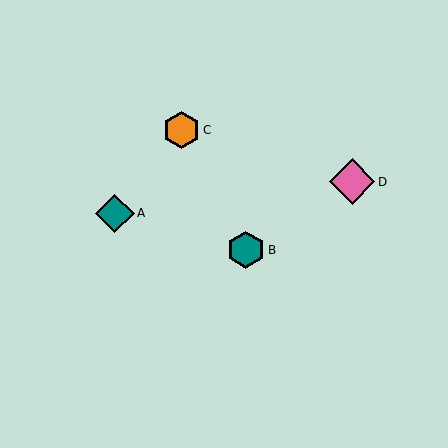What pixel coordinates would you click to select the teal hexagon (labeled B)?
Click at (246, 250) to select the teal hexagon B.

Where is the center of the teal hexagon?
The center of the teal hexagon is at (246, 250).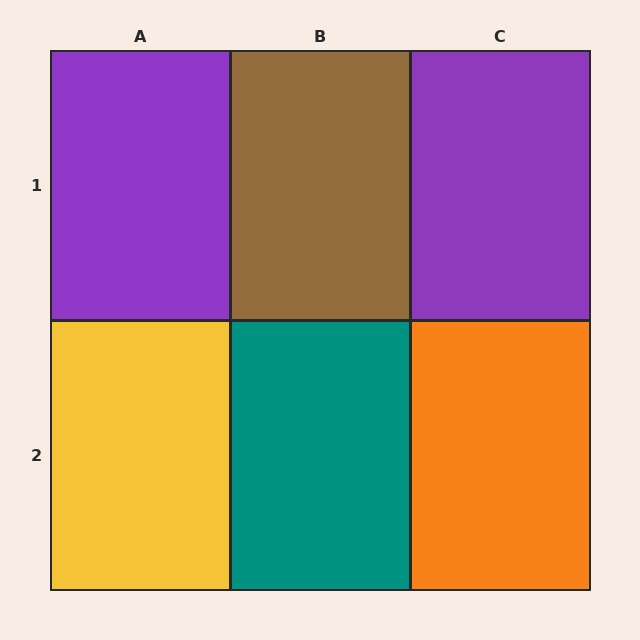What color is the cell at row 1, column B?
Brown.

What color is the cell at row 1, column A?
Purple.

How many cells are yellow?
1 cell is yellow.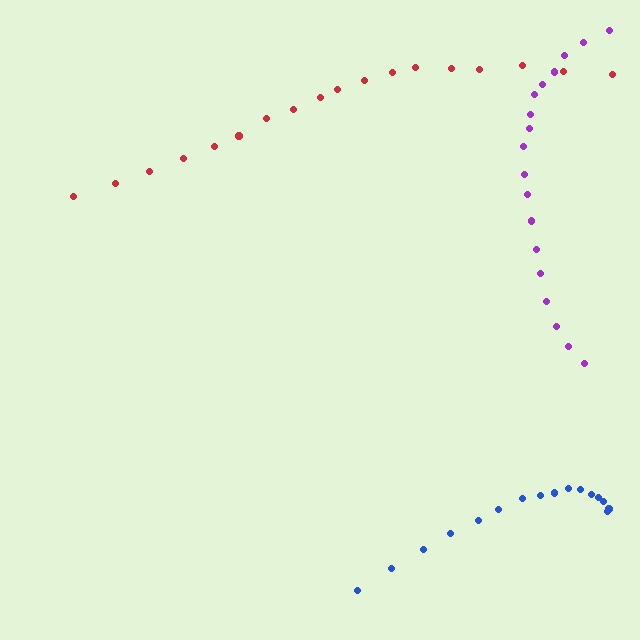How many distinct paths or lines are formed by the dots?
There are 3 distinct paths.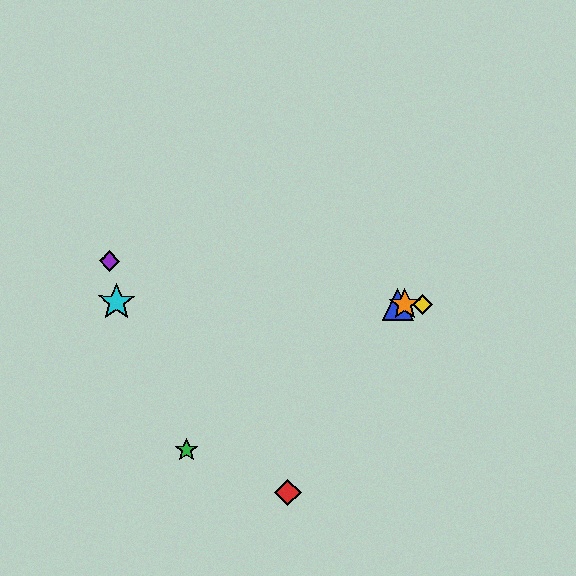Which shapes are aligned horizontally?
The blue triangle, the yellow diamond, the orange star, the cyan star are aligned horizontally.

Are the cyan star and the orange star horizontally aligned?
Yes, both are at y≈302.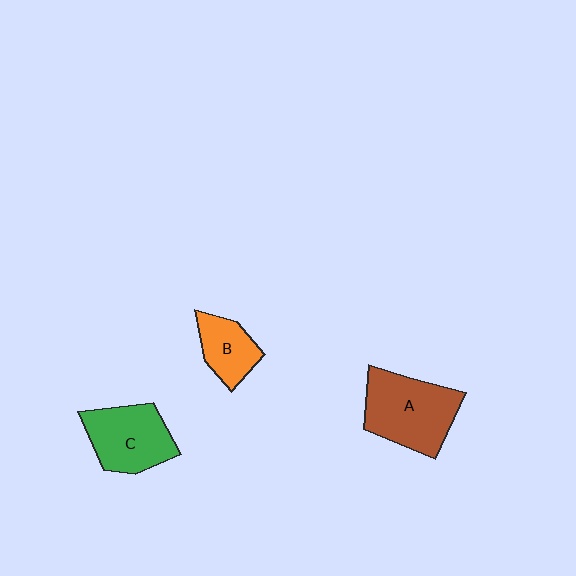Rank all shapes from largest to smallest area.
From largest to smallest: A (brown), C (green), B (orange).